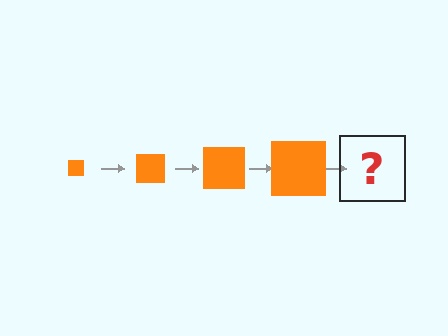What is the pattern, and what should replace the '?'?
The pattern is that the square gets progressively larger each step. The '?' should be an orange square, larger than the previous one.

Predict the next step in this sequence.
The next step is an orange square, larger than the previous one.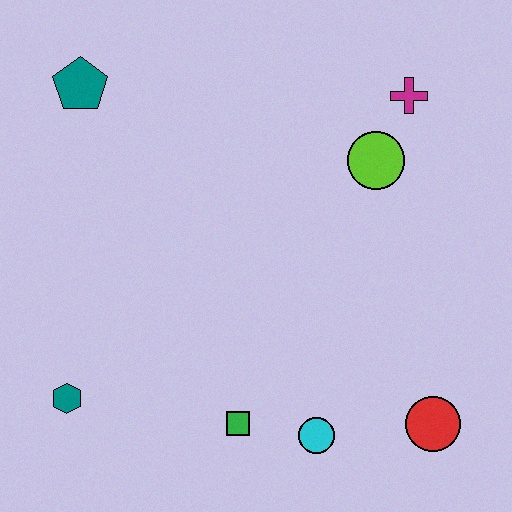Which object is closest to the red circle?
The cyan circle is closest to the red circle.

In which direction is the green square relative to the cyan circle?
The green square is to the left of the cyan circle.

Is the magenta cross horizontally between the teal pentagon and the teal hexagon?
No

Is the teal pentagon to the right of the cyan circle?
No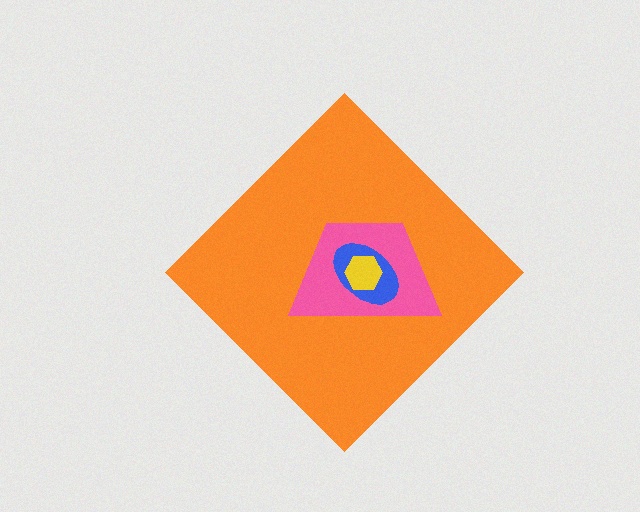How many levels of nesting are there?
4.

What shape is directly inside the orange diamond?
The pink trapezoid.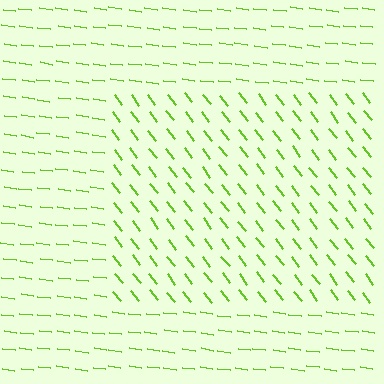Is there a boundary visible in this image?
Yes, there is a texture boundary formed by a change in line orientation.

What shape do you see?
I see a rectangle.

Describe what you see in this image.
The image is filled with small lime line segments. A rectangle region in the image has lines oriented differently from the surrounding lines, creating a visible texture boundary.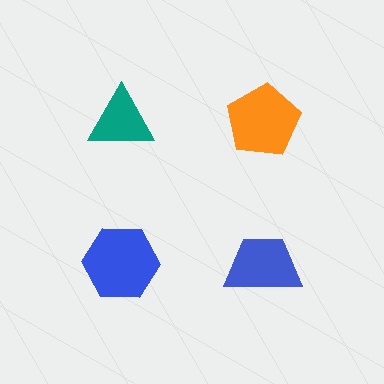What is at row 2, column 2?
A blue trapezoid.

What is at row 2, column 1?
A blue hexagon.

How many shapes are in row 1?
2 shapes.